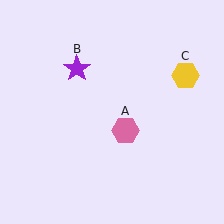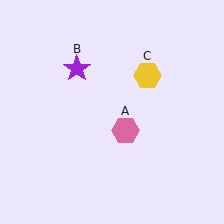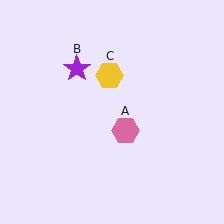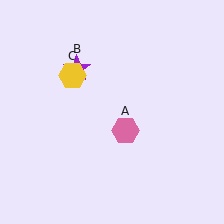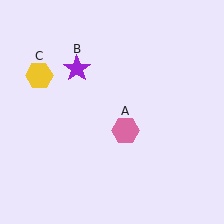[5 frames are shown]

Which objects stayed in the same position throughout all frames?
Pink hexagon (object A) and purple star (object B) remained stationary.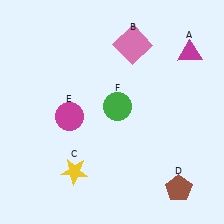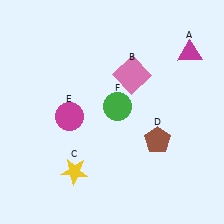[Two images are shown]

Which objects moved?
The objects that moved are: the pink square (B), the brown pentagon (D).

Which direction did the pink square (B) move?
The pink square (B) moved down.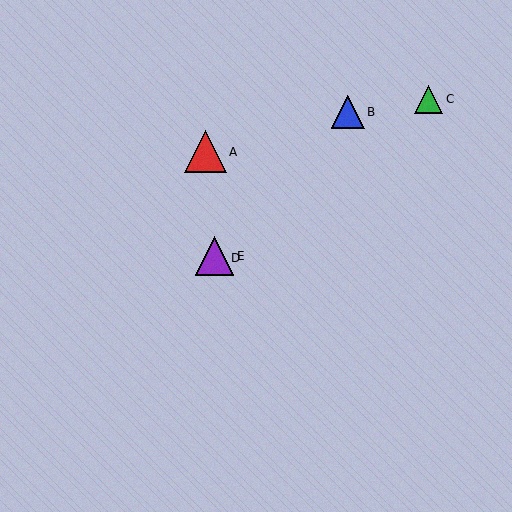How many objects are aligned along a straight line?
3 objects (B, D, E) are aligned along a straight line.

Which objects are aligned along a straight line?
Objects B, D, E are aligned along a straight line.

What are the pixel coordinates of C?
Object C is at (428, 99).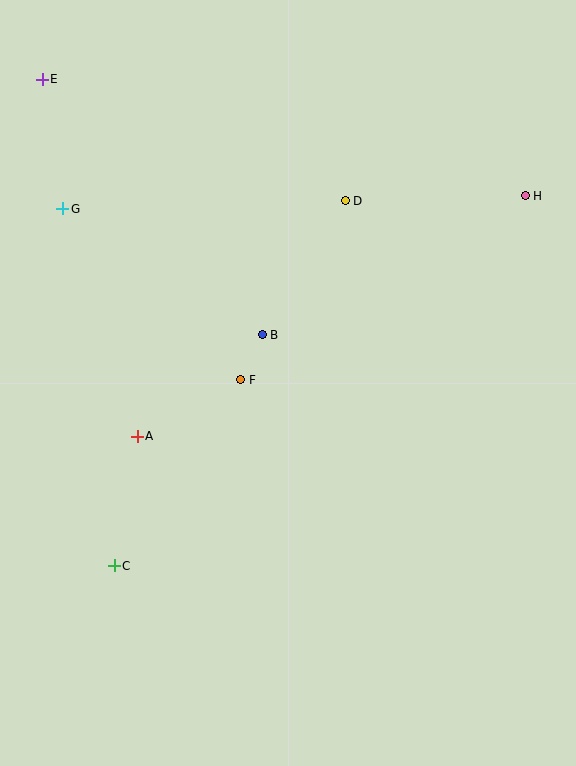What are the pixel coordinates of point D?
Point D is at (345, 201).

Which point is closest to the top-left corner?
Point E is closest to the top-left corner.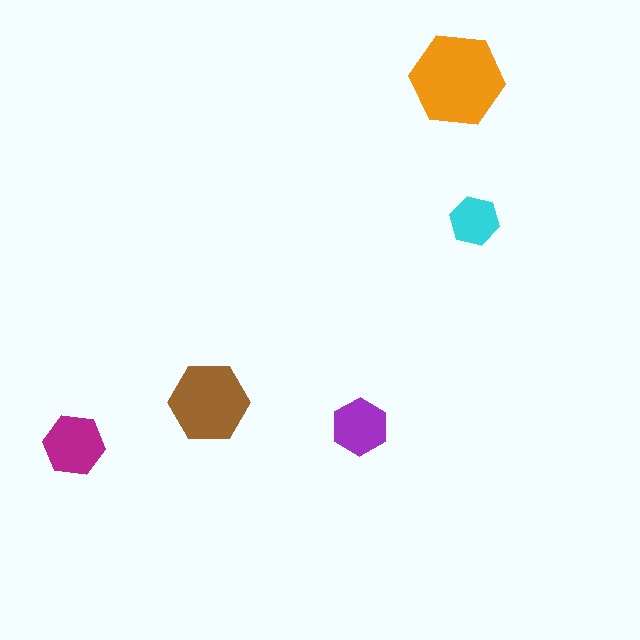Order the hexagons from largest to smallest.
the orange one, the brown one, the magenta one, the purple one, the cyan one.